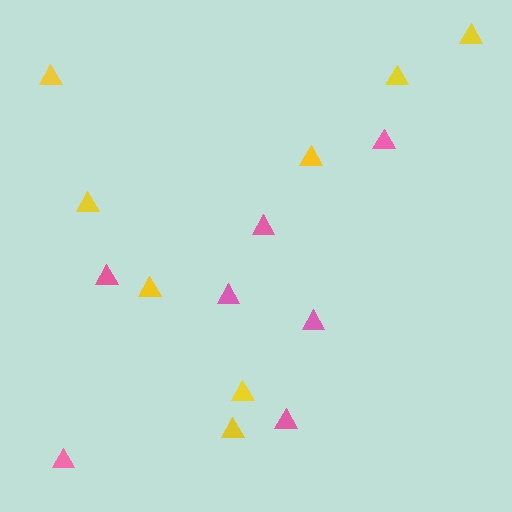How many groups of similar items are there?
There are 2 groups: one group of yellow triangles (8) and one group of pink triangles (7).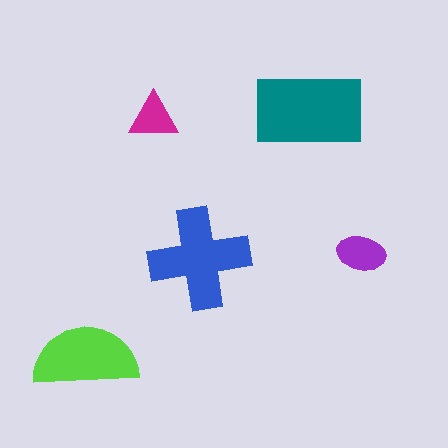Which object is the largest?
The teal rectangle.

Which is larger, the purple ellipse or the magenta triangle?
The purple ellipse.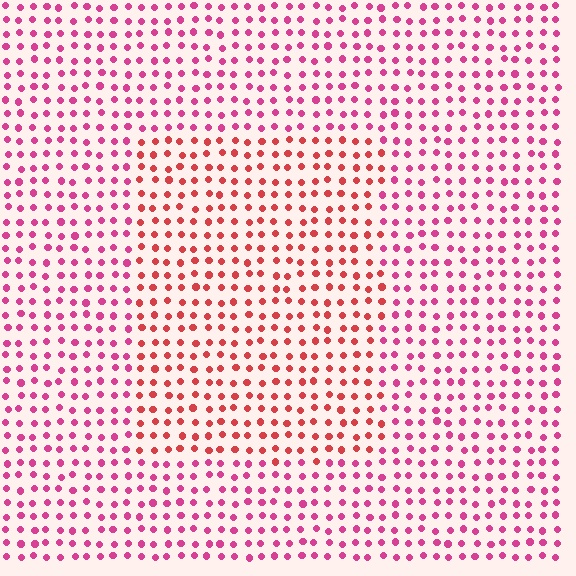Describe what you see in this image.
The image is filled with small magenta elements in a uniform arrangement. A rectangle-shaped region is visible where the elements are tinted to a slightly different hue, forming a subtle color boundary.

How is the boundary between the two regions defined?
The boundary is defined purely by a slight shift in hue (about 31 degrees). Spacing, size, and orientation are identical on both sides.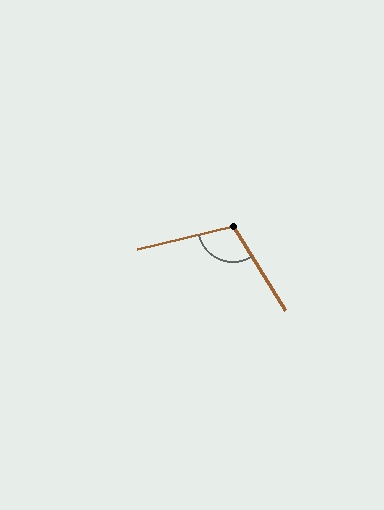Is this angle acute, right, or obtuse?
It is obtuse.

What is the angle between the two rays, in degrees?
Approximately 109 degrees.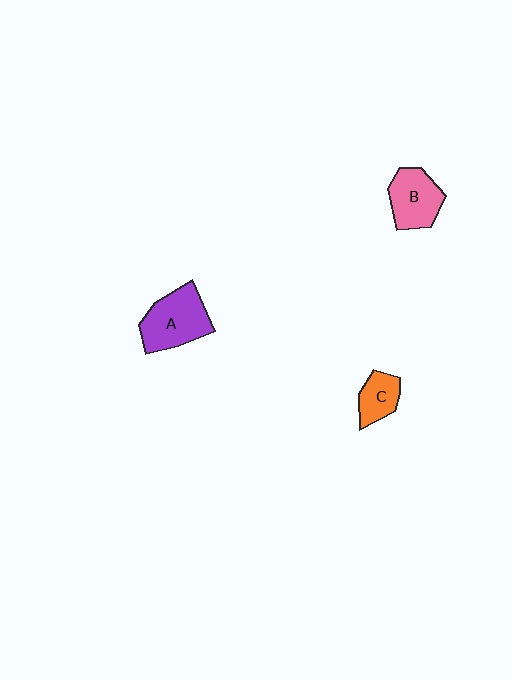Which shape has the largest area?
Shape A (purple).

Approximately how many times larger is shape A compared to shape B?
Approximately 1.2 times.